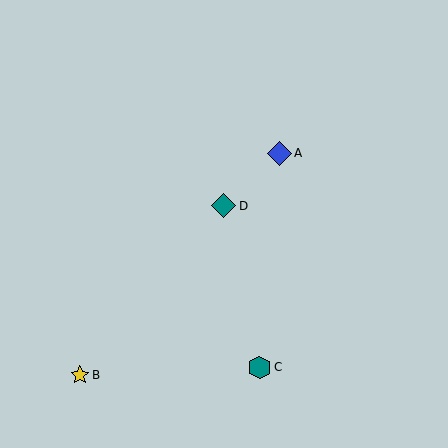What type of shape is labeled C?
Shape C is a teal hexagon.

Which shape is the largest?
The teal diamond (labeled D) is the largest.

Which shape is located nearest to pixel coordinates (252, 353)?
The teal hexagon (labeled C) at (260, 367) is nearest to that location.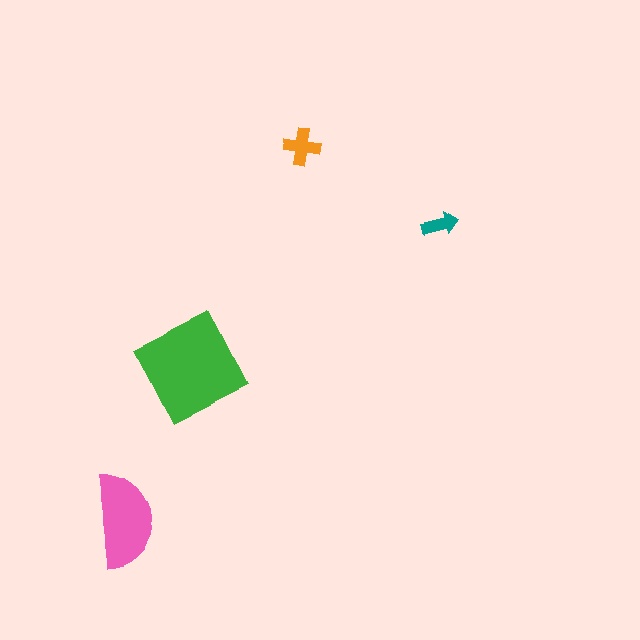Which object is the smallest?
The teal arrow.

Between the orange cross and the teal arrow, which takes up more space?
The orange cross.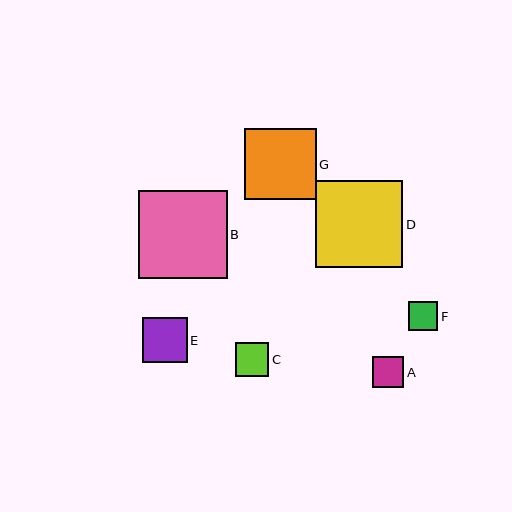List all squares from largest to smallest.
From largest to smallest: B, D, G, E, C, A, F.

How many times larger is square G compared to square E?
Square G is approximately 1.6 times the size of square E.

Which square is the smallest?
Square F is the smallest with a size of approximately 29 pixels.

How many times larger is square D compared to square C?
Square D is approximately 2.6 times the size of square C.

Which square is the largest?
Square B is the largest with a size of approximately 89 pixels.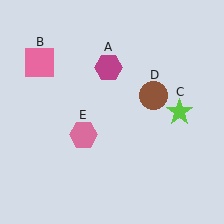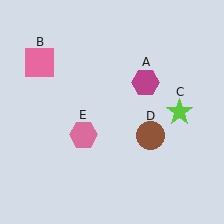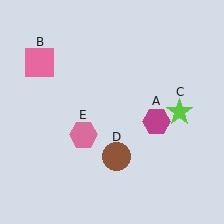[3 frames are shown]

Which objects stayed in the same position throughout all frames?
Pink square (object B) and lime star (object C) and pink hexagon (object E) remained stationary.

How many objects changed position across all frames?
2 objects changed position: magenta hexagon (object A), brown circle (object D).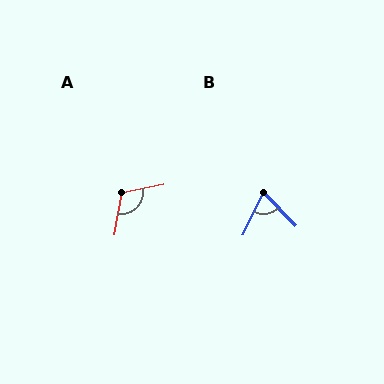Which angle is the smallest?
B, at approximately 69 degrees.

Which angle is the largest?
A, at approximately 112 degrees.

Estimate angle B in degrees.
Approximately 69 degrees.